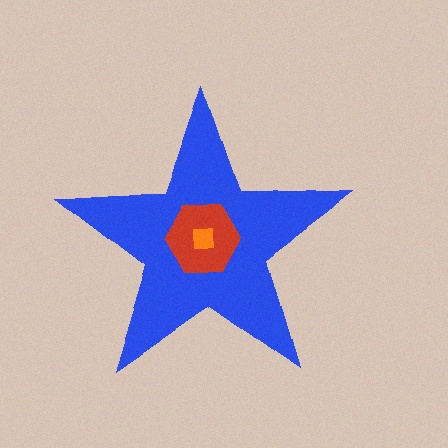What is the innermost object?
The orange square.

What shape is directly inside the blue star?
The red hexagon.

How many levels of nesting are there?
3.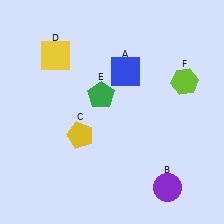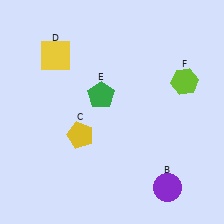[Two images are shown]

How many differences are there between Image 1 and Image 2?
There is 1 difference between the two images.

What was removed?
The blue square (A) was removed in Image 2.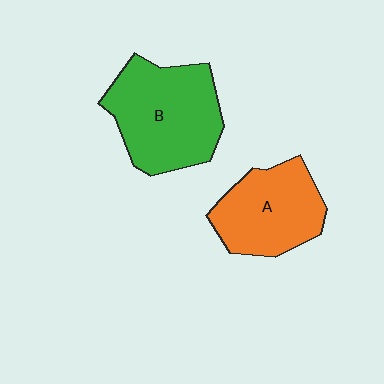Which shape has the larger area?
Shape B (green).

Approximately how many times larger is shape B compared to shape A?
Approximately 1.3 times.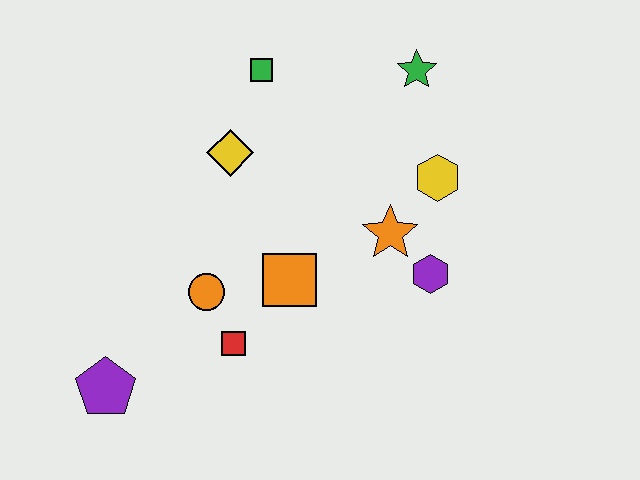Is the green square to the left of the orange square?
Yes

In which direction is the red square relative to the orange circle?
The red square is below the orange circle.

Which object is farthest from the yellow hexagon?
The purple pentagon is farthest from the yellow hexagon.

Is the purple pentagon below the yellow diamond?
Yes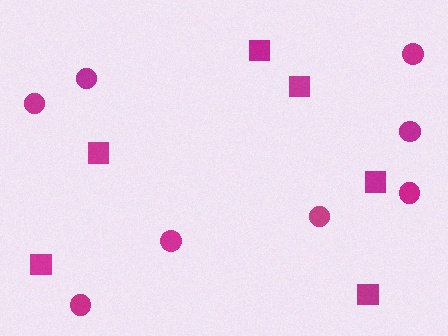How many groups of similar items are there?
There are 2 groups: one group of squares (6) and one group of circles (8).